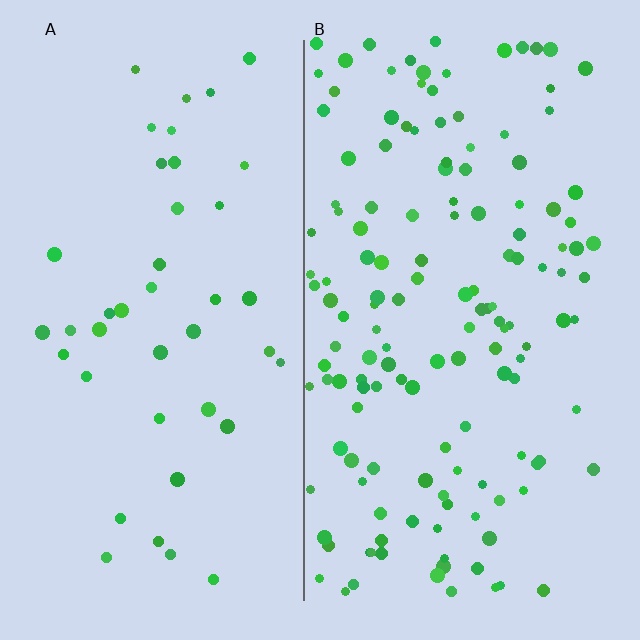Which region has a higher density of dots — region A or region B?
B (the right).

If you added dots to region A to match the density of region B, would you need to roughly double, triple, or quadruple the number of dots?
Approximately triple.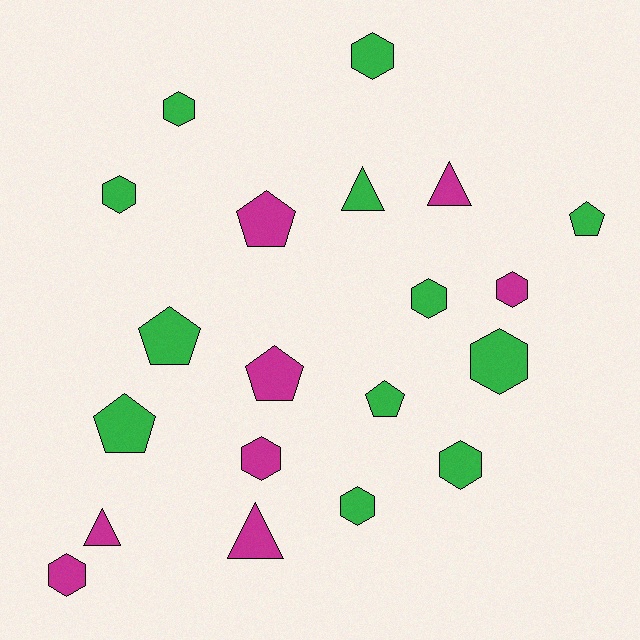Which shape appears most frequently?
Hexagon, with 10 objects.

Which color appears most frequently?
Green, with 12 objects.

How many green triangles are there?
There is 1 green triangle.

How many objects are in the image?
There are 20 objects.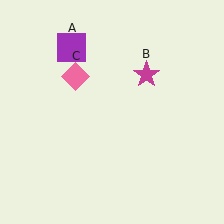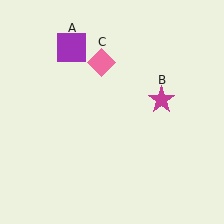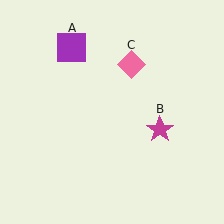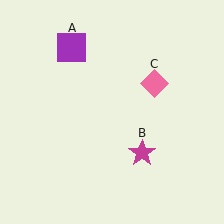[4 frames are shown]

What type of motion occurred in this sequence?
The magenta star (object B), pink diamond (object C) rotated clockwise around the center of the scene.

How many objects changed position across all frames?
2 objects changed position: magenta star (object B), pink diamond (object C).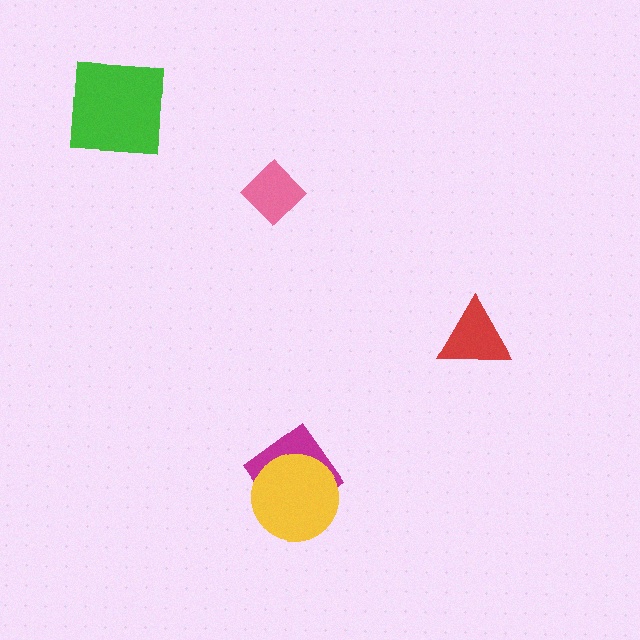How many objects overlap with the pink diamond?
0 objects overlap with the pink diamond.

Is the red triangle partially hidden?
No, no other shape covers it.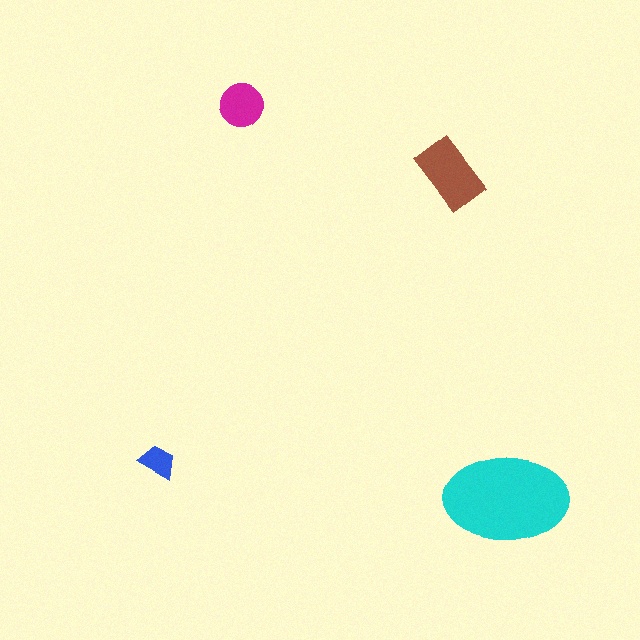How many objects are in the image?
There are 4 objects in the image.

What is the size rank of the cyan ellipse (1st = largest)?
1st.